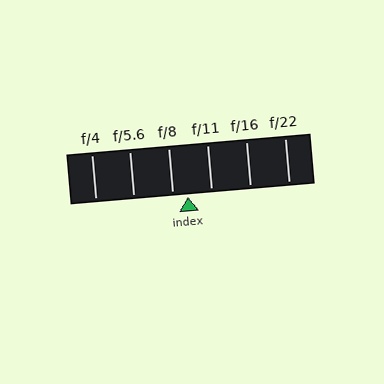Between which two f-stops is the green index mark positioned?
The index mark is between f/8 and f/11.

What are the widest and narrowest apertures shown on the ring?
The widest aperture shown is f/4 and the narrowest is f/22.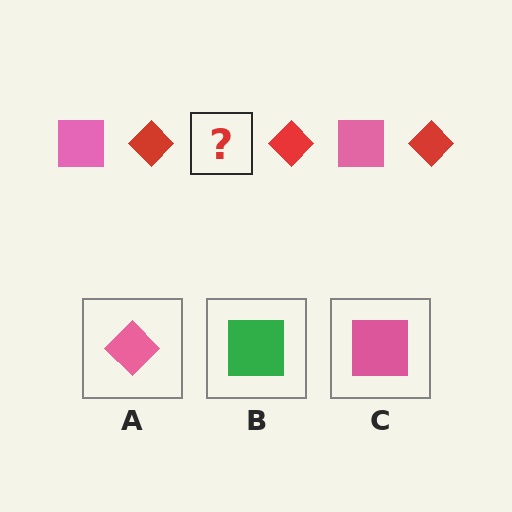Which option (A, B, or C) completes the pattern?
C.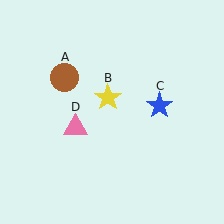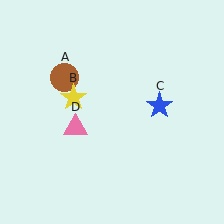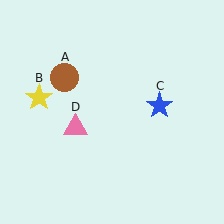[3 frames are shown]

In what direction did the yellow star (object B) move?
The yellow star (object B) moved left.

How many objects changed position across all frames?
1 object changed position: yellow star (object B).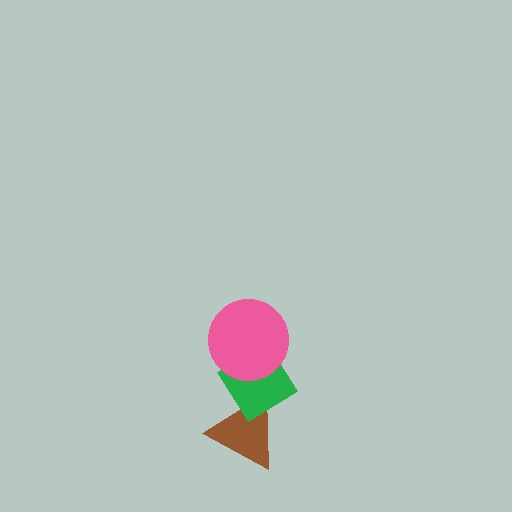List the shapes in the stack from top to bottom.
From top to bottom: the pink circle, the green diamond, the brown triangle.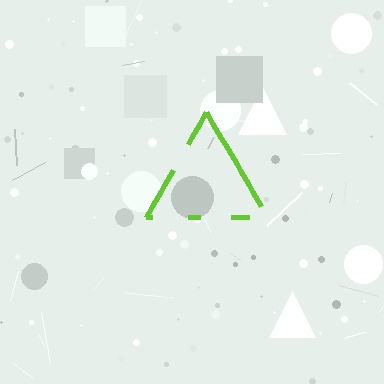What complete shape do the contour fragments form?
The contour fragments form a triangle.